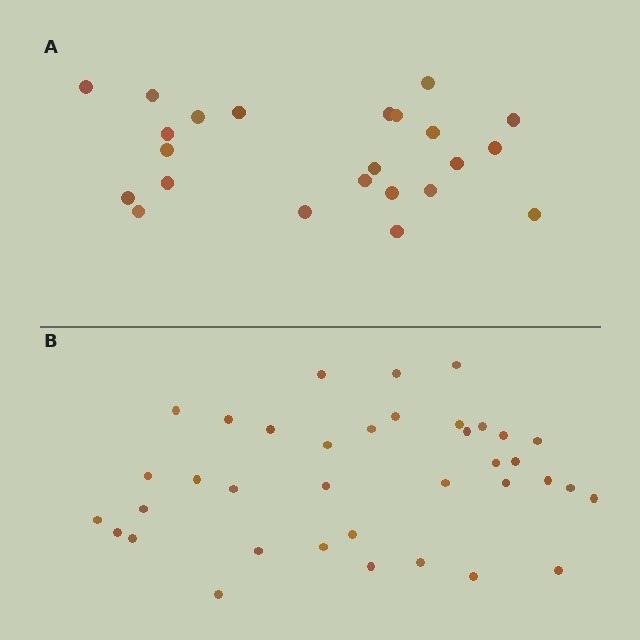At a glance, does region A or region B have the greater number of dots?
Region B (the bottom region) has more dots.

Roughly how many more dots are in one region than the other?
Region B has approximately 15 more dots than region A.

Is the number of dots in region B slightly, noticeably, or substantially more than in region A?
Region B has substantially more. The ratio is roughly 1.6 to 1.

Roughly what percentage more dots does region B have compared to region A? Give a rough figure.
About 60% more.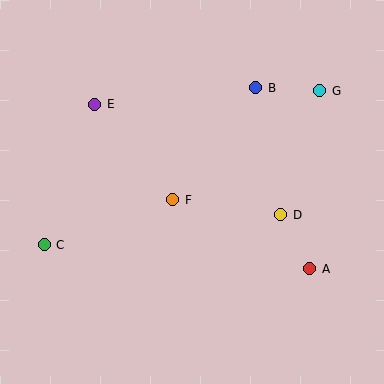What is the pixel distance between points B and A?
The distance between B and A is 189 pixels.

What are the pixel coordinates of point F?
Point F is at (173, 200).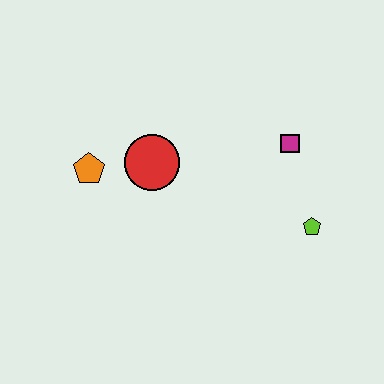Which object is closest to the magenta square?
The lime pentagon is closest to the magenta square.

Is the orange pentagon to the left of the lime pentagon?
Yes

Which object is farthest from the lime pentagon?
The orange pentagon is farthest from the lime pentagon.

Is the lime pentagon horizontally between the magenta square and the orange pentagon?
No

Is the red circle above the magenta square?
No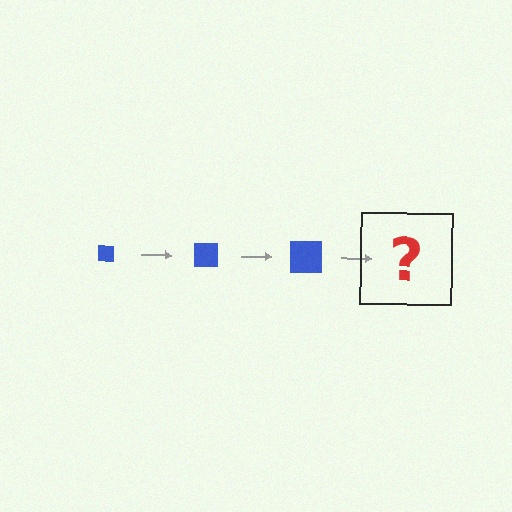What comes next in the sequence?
The next element should be a blue square, larger than the previous one.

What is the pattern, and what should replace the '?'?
The pattern is that the square gets progressively larger each step. The '?' should be a blue square, larger than the previous one.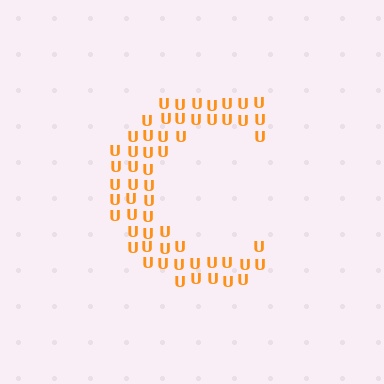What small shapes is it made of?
It is made of small letter U's.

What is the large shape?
The large shape is the letter C.